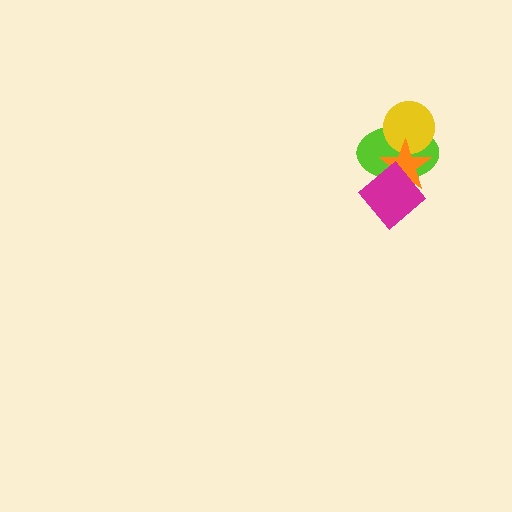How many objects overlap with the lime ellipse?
3 objects overlap with the lime ellipse.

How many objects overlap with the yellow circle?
2 objects overlap with the yellow circle.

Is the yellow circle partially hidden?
Yes, it is partially covered by another shape.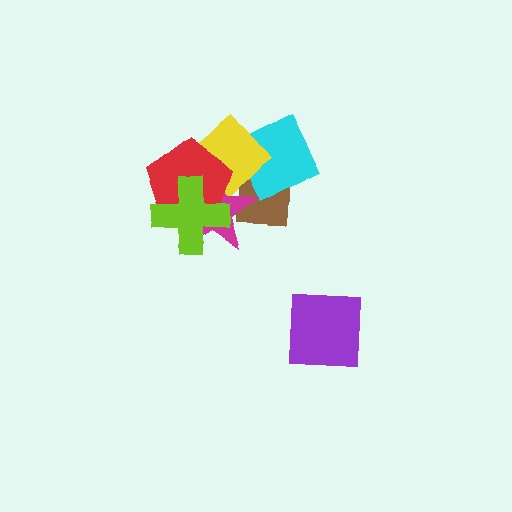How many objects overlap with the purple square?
0 objects overlap with the purple square.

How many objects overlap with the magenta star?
5 objects overlap with the magenta star.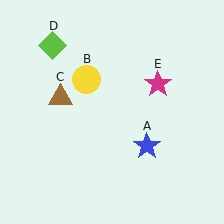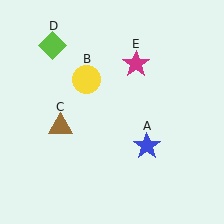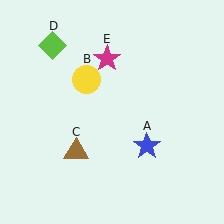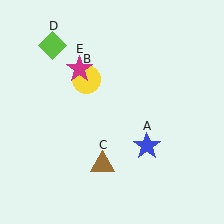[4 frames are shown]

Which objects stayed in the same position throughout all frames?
Blue star (object A) and yellow circle (object B) and lime diamond (object D) remained stationary.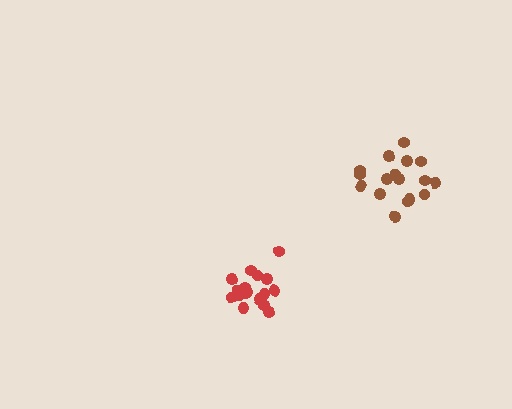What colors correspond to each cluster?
The clusters are colored: brown, red.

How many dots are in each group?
Group 1: 18 dots, Group 2: 17 dots (35 total).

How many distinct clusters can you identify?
There are 2 distinct clusters.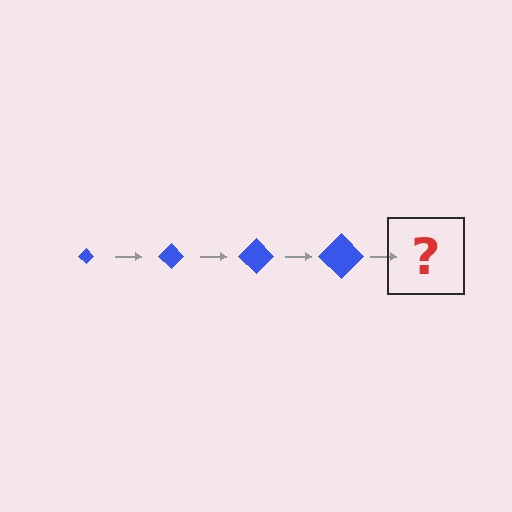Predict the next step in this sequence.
The next step is a blue diamond, larger than the previous one.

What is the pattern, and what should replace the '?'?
The pattern is that the diamond gets progressively larger each step. The '?' should be a blue diamond, larger than the previous one.